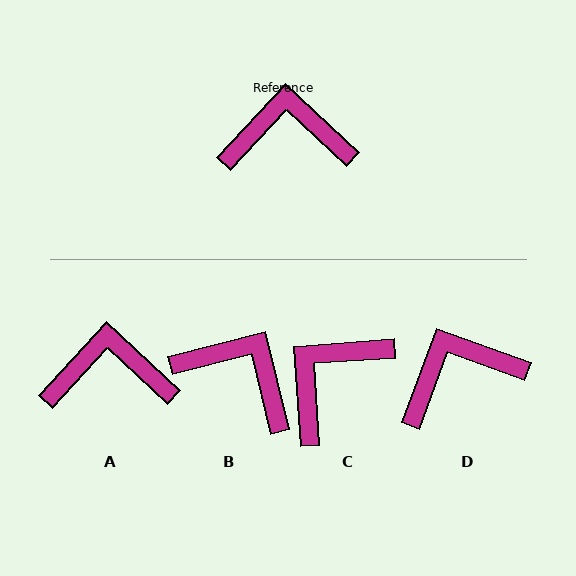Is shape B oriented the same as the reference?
No, it is off by about 33 degrees.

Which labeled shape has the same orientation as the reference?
A.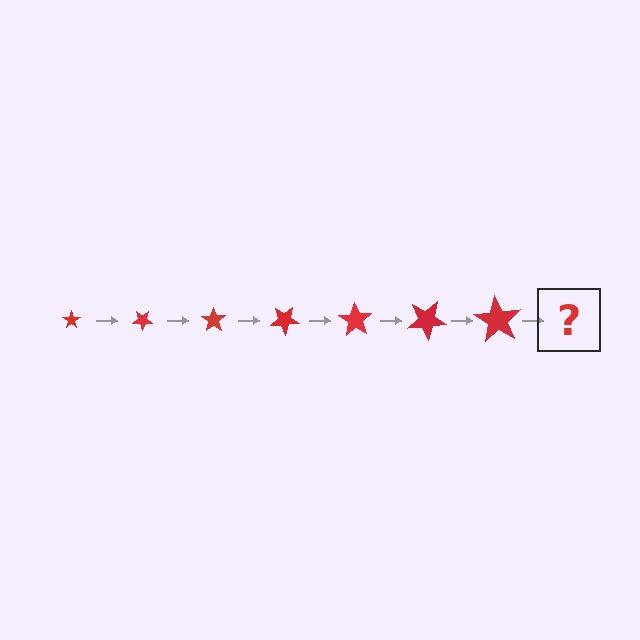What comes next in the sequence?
The next element should be a star, larger than the previous one and rotated 245 degrees from the start.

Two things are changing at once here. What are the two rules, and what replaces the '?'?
The two rules are that the star grows larger each step and it rotates 35 degrees each step. The '?' should be a star, larger than the previous one and rotated 245 degrees from the start.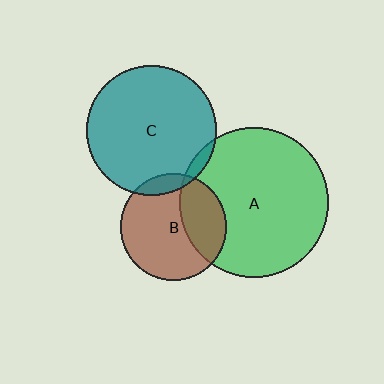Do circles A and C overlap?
Yes.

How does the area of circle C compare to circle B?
Approximately 1.5 times.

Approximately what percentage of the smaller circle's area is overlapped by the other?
Approximately 5%.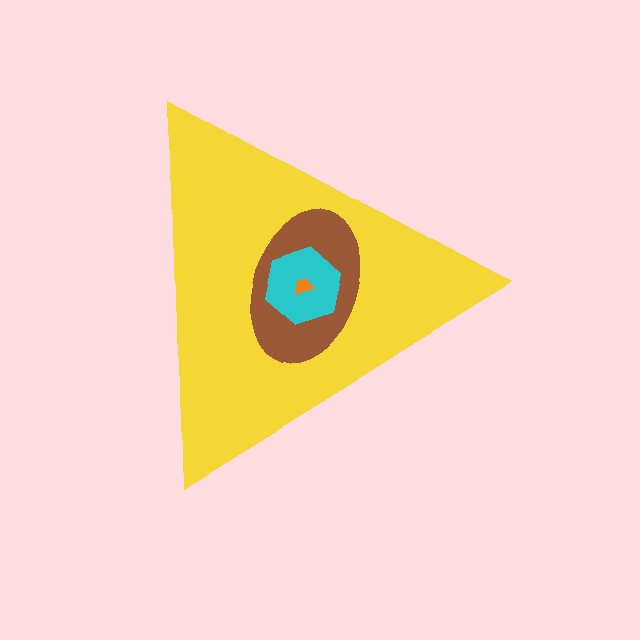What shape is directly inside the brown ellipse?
The cyan hexagon.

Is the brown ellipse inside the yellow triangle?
Yes.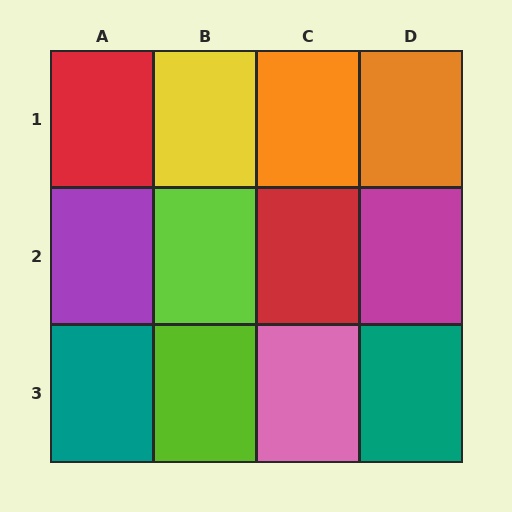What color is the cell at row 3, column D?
Teal.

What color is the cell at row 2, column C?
Red.